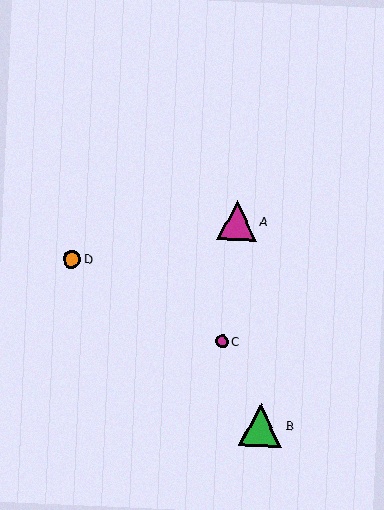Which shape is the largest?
The green triangle (labeled B) is the largest.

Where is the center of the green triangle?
The center of the green triangle is at (260, 425).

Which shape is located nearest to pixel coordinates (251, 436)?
The green triangle (labeled B) at (260, 425) is nearest to that location.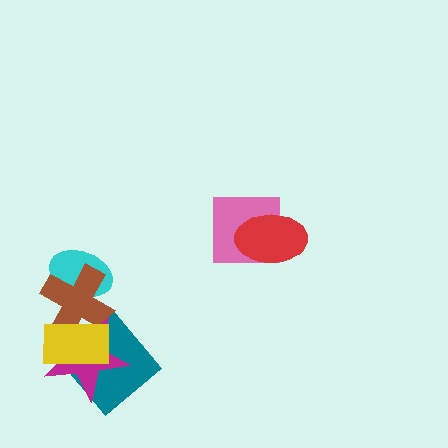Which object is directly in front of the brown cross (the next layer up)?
The magenta star is directly in front of the brown cross.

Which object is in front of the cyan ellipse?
The brown cross is in front of the cyan ellipse.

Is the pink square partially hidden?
Yes, it is partially covered by another shape.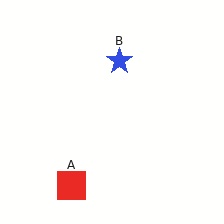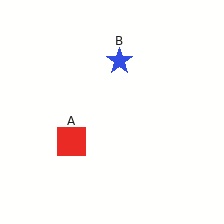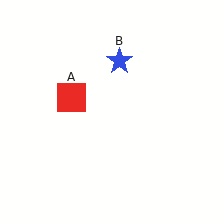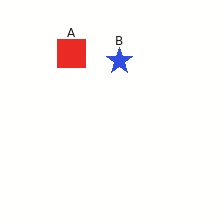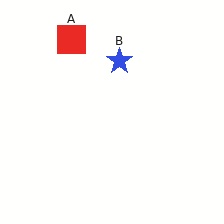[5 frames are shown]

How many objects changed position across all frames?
1 object changed position: red square (object A).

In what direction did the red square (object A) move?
The red square (object A) moved up.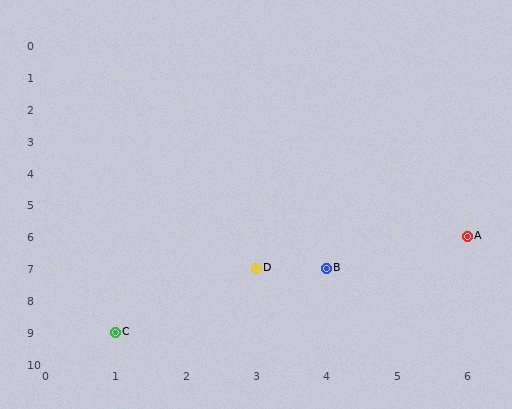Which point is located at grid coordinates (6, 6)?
Point A is at (6, 6).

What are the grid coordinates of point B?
Point B is at grid coordinates (4, 7).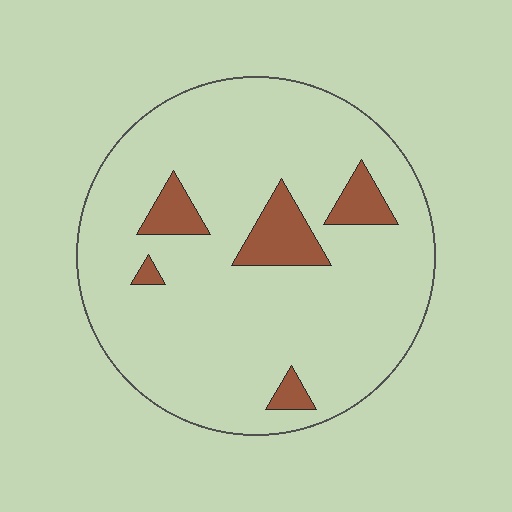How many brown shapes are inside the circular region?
5.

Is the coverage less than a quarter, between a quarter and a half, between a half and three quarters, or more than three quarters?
Less than a quarter.